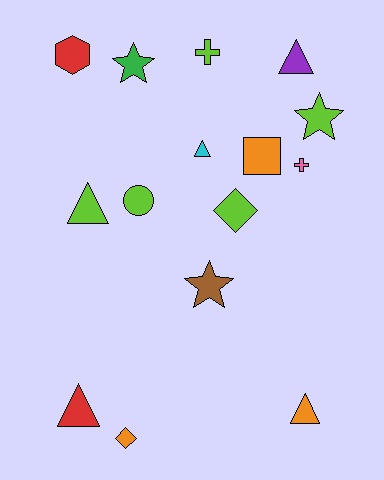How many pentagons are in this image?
There are no pentagons.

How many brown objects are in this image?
There is 1 brown object.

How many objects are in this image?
There are 15 objects.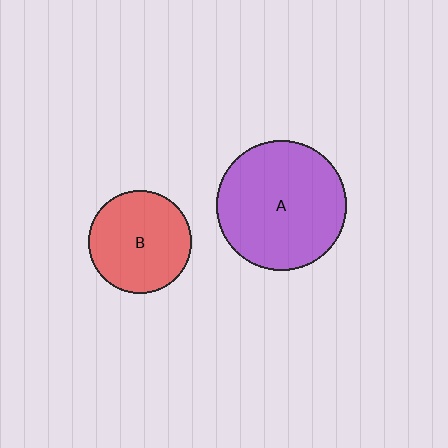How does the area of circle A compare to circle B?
Approximately 1.6 times.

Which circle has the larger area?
Circle A (purple).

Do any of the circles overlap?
No, none of the circles overlap.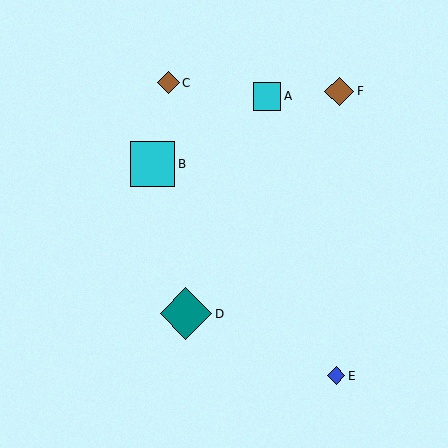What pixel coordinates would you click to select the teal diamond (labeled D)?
Click at (186, 314) to select the teal diamond D.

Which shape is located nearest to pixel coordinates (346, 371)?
The blue diamond (labeled E) at (336, 376) is nearest to that location.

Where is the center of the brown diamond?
The center of the brown diamond is at (169, 83).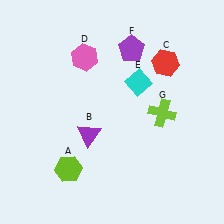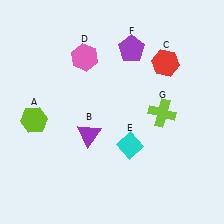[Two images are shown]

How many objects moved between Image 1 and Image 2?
2 objects moved between the two images.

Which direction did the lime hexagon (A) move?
The lime hexagon (A) moved up.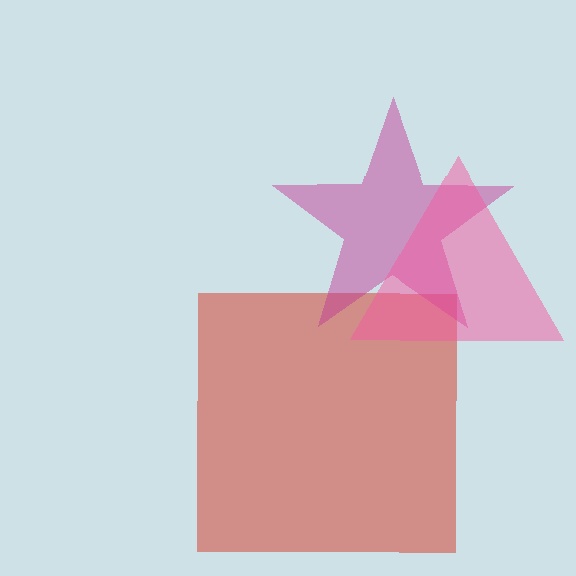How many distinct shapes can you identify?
There are 3 distinct shapes: a red square, a magenta star, a pink triangle.